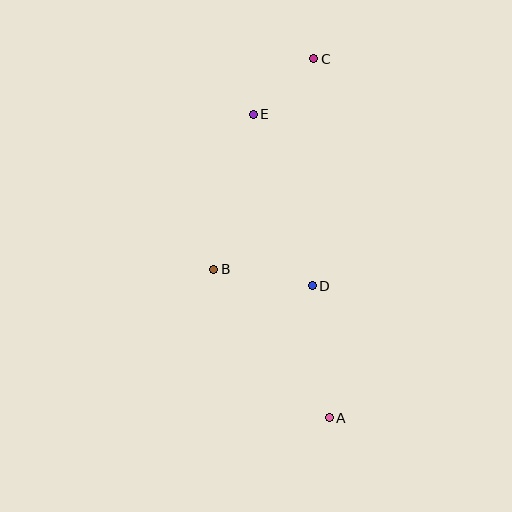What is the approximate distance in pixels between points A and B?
The distance between A and B is approximately 188 pixels.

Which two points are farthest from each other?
Points A and C are farthest from each other.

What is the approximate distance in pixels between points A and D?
The distance between A and D is approximately 133 pixels.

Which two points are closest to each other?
Points C and E are closest to each other.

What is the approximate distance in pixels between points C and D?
The distance between C and D is approximately 227 pixels.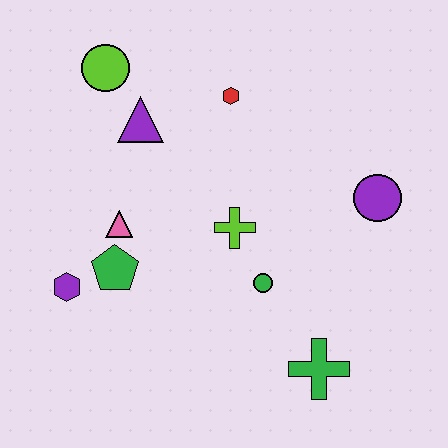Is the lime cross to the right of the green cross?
No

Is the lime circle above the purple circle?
Yes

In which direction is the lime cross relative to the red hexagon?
The lime cross is below the red hexagon.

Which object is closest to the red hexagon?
The purple triangle is closest to the red hexagon.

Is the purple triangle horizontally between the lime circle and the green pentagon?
No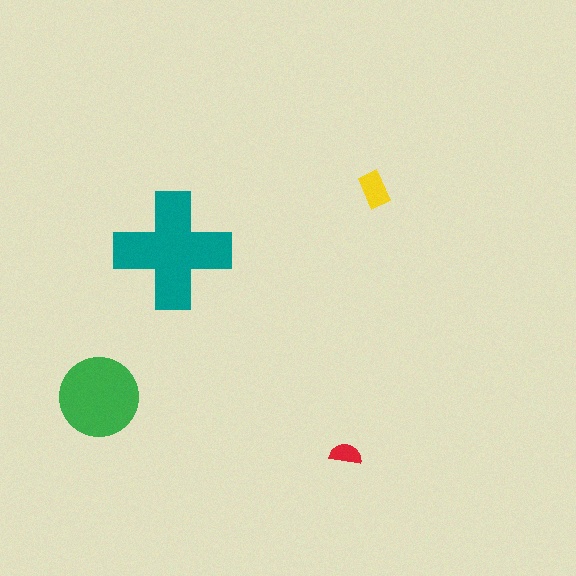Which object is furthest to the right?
The yellow rectangle is rightmost.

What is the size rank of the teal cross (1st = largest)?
1st.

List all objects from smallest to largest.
The red semicircle, the yellow rectangle, the green circle, the teal cross.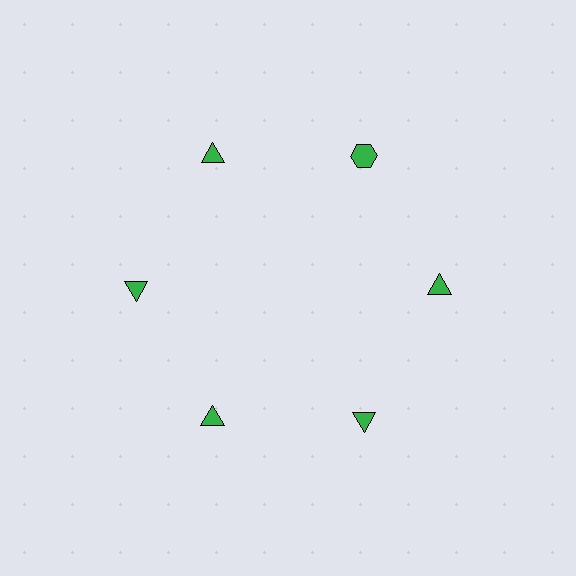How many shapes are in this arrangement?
There are 6 shapes arranged in a ring pattern.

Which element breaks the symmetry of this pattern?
The green hexagon at roughly the 1 o'clock position breaks the symmetry. All other shapes are green triangles.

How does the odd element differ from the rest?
It has a different shape: hexagon instead of triangle.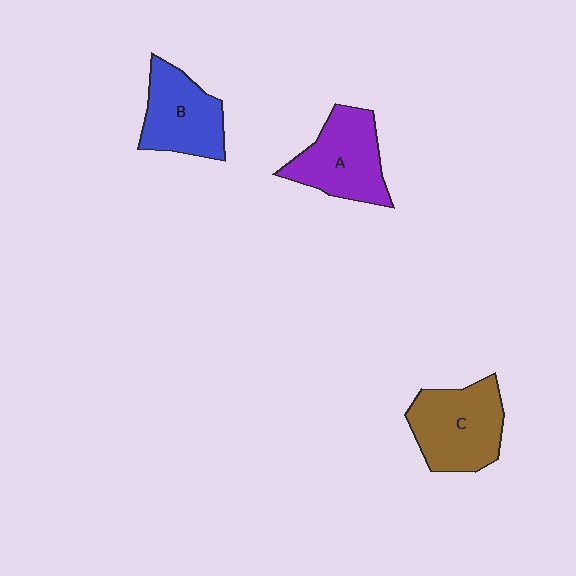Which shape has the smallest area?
Shape B (blue).